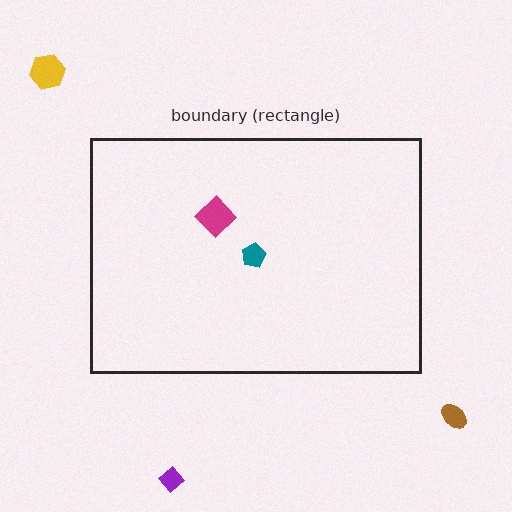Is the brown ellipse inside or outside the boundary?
Outside.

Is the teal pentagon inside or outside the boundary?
Inside.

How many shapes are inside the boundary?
2 inside, 3 outside.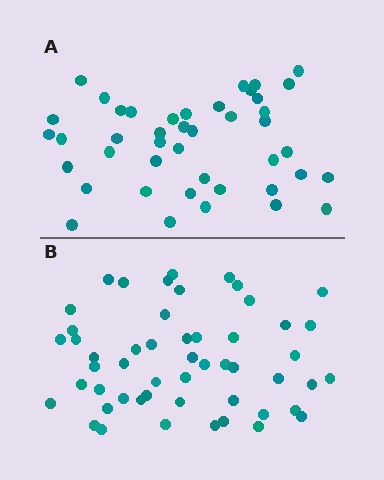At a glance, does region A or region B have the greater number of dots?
Region B (the bottom region) has more dots.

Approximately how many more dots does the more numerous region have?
Region B has roughly 8 or so more dots than region A.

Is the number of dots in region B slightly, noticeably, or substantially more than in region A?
Region B has only slightly more — the two regions are fairly close. The ratio is roughly 1.2 to 1.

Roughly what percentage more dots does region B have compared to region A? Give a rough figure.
About 20% more.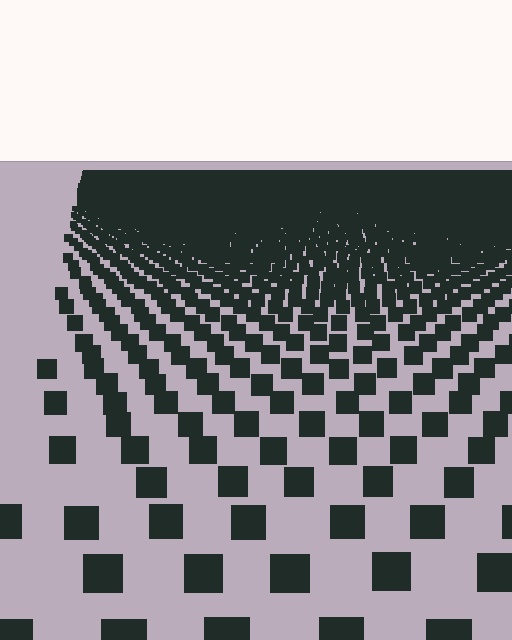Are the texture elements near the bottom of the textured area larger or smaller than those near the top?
Larger. Near the bottom, elements are closer to the viewer and appear at a bigger on-screen size.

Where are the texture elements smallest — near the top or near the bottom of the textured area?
Near the top.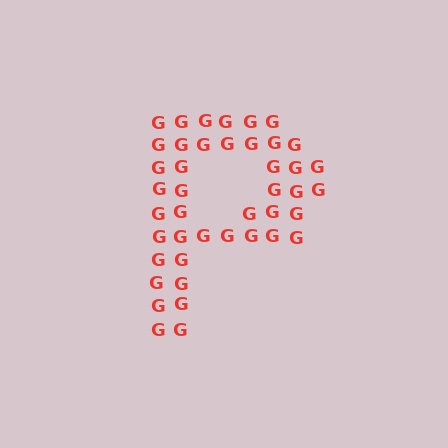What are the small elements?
The small elements are letter G's.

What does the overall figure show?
The overall figure shows the letter P.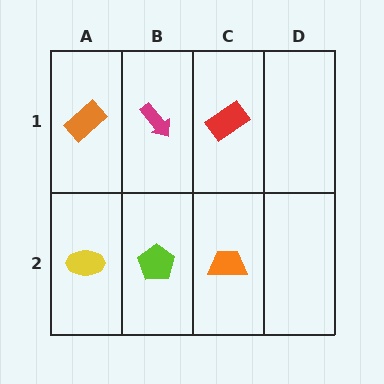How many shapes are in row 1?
3 shapes.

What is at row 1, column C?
A red rectangle.